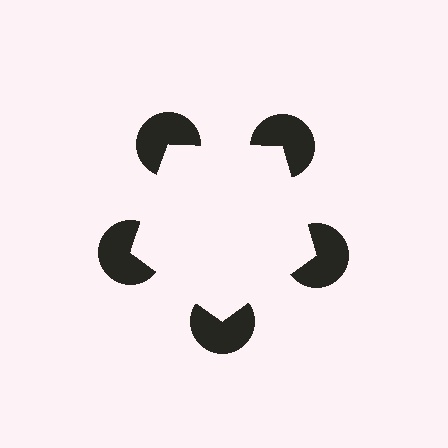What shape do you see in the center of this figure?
An illusory pentagon — its edges are inferred from the aligned wedge cuts in the pac-man discs, not physically drawn.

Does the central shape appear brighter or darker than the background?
It typically appears slightly brighter than the background, even though no actual brightness change is drawn.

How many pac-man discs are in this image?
There are 5 — one at each vertex of the illusory pentagon.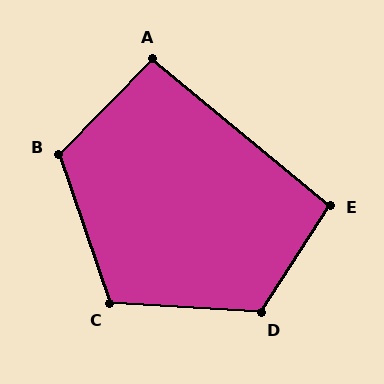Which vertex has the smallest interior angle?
A, at approximately 95 degrees.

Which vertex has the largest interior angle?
D, at approximately 120 degrees.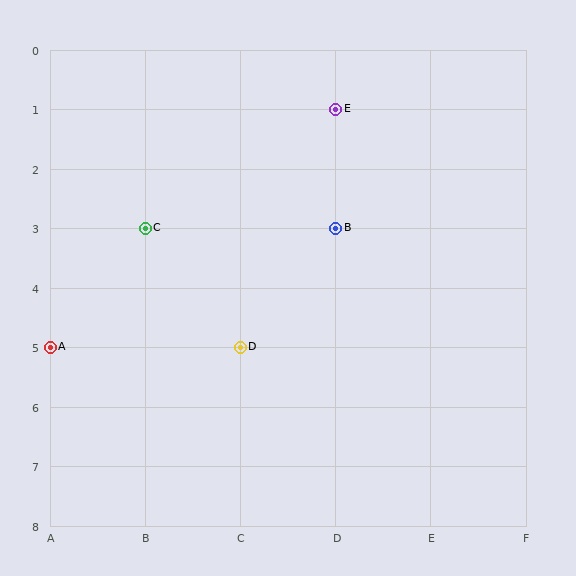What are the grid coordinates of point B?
Point B is at grid coordinates (D, 3).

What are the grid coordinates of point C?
Point C is at grid coordinates (B, 3).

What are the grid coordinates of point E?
Point E is at grid coordinates (D, 1).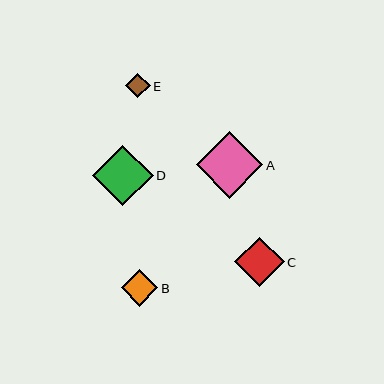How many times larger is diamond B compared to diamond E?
Diamond B is approximately 1.5 times the size of diamond E.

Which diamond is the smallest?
Diamond E is the smallest with a size of approximately 24 pixels.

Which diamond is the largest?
Diamond A is the largest with a size of approximately 66 pixels.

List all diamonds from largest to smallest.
From largest to smallest: A, D, C, B, E.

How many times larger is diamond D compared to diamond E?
Diamond D is approximately 2.5 times the size of diamond E.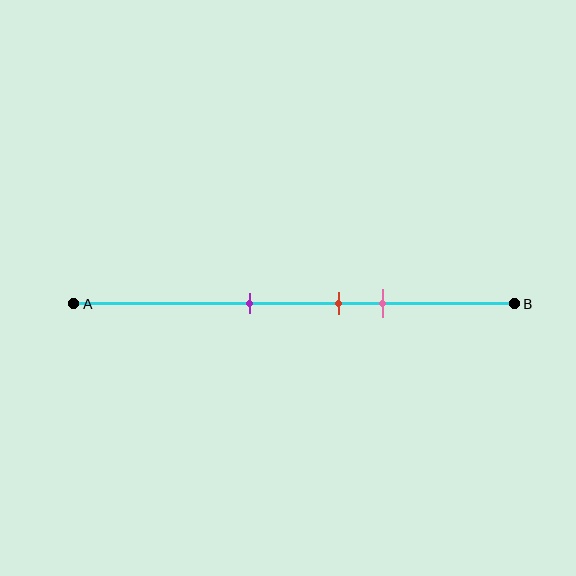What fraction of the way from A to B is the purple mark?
The purple mark is approximately 40% (0.4) of the way from A to B.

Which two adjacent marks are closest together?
The red and pink marks are the closest adjacent pair.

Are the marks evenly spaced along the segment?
Yes, the marks are approximately evenly spaced.